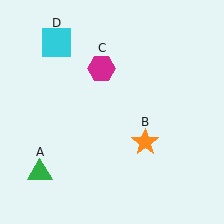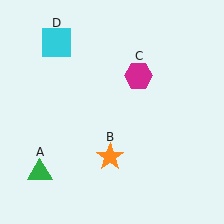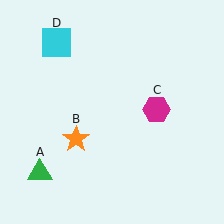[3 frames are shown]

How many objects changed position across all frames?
2 objects changed position: orange star (object B), magenta hexagon (object C).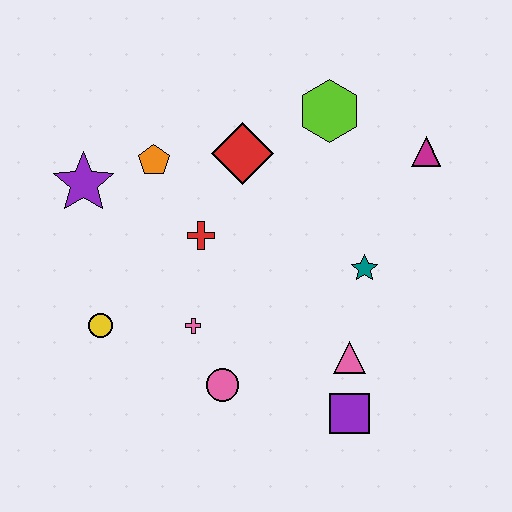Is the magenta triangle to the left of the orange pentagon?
No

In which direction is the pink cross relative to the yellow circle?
The pink cross is to the right of the yellow circle.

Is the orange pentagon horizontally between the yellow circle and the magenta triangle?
Yes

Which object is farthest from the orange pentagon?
The purple square is farthest from the orange pentagon.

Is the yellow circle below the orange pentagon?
Yes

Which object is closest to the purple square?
The pink triangle is closest to the purple square.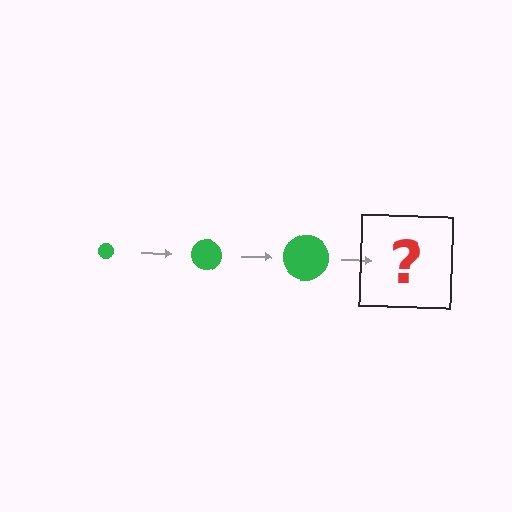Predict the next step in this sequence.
The next step is a green circle, larger than the previous one.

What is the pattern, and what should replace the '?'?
The pattern is that the circle gets progressively larger each step. The '?' should be a green circle, larger than the previous one.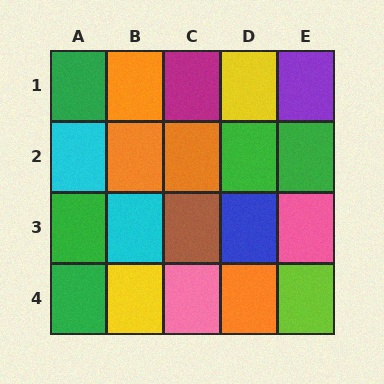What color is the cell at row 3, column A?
Green.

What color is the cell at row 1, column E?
Purple.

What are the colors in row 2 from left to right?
Cyan, orange, orange, green, green.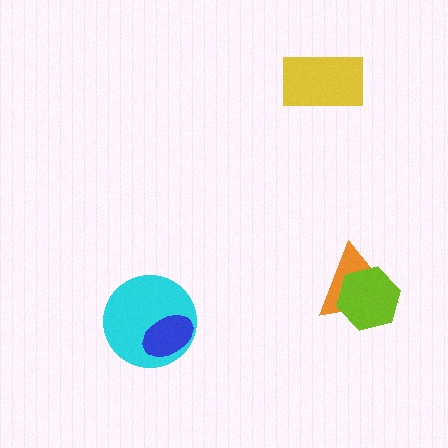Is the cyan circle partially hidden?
Yes, it is partially covered by another shape.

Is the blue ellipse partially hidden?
No, no other shape covers it.